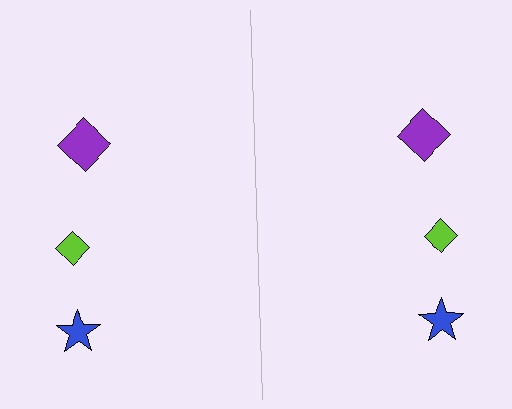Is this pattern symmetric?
Yes, this pattern has bilateral (reflection) symmetry.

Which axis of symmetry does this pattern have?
The pattern has a vertical axis of symmetry running through the center of the image.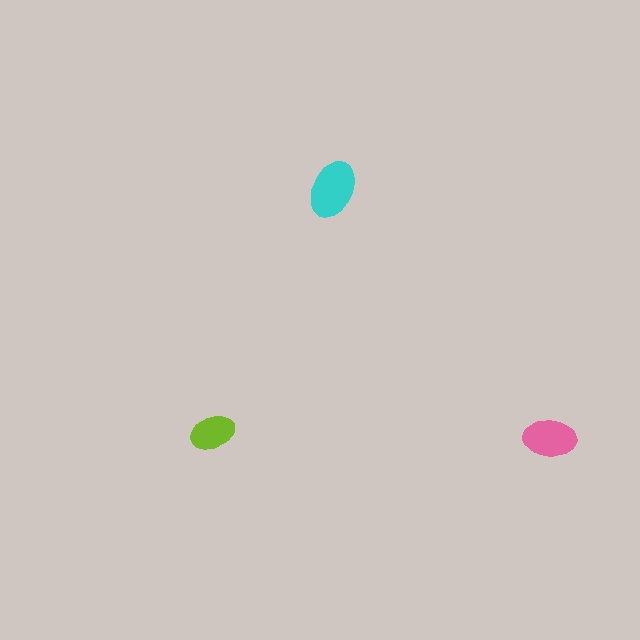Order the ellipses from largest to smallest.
the cyan one, the pink one, the lime one.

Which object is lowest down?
The pink ellipse is bottommost.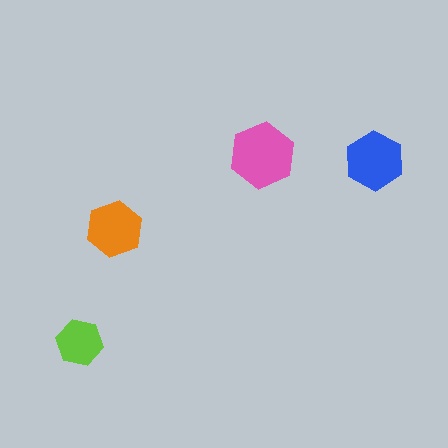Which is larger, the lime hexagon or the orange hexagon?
The orange one.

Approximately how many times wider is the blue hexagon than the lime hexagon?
About 1.5 times wider.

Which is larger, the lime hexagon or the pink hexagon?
The pink one.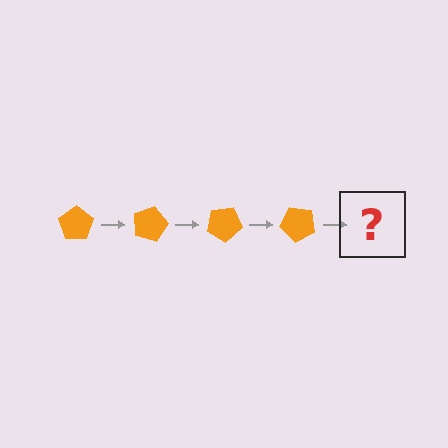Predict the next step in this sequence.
The next step is an orange pentagon rotated 60 degrees.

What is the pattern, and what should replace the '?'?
The pattern is that the pentagon rotates 15 degrees each step. The '?' should be an orange pentagon rotated 60 degrees.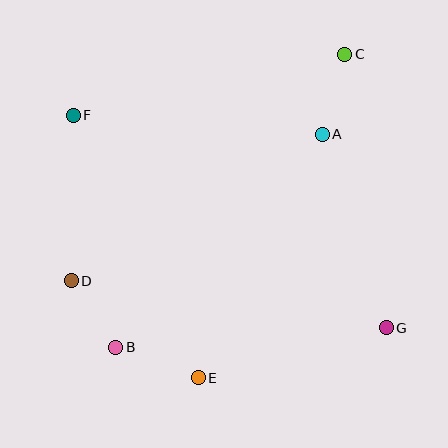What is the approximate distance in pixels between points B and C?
The distance between B and C is approximately 372 pixels.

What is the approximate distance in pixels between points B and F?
The distance between B and F is approximately 236 pixels.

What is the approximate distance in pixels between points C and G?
The distance between C and G is approximately 276 pixels.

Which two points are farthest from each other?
Points F and G are farthest from each other.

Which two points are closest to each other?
Points B and D are closest to each other.